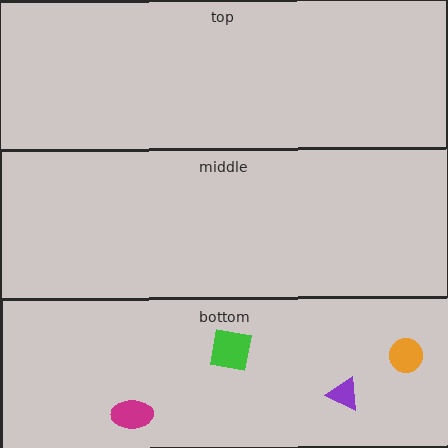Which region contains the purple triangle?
The bottom region.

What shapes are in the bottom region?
The magenta ellipse, the green square, the purple triangle, the orange circle.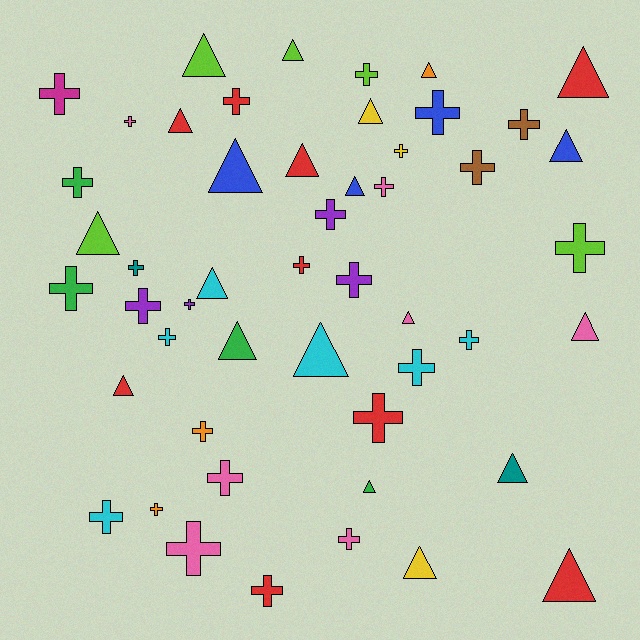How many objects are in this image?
There are 50 objects.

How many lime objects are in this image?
There are 5 lime objects.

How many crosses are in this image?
There are 29 crosses.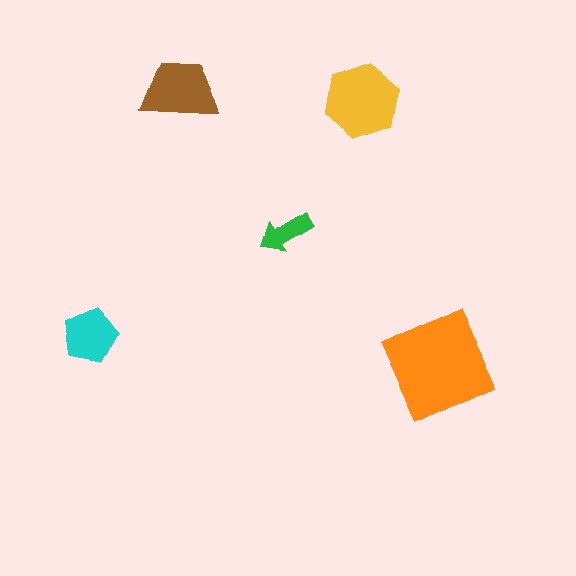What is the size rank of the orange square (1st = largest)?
1st.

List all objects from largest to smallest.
The orange square, the yellow hexagon, the brown trapezoid, the cyan pentagon, the green arrow.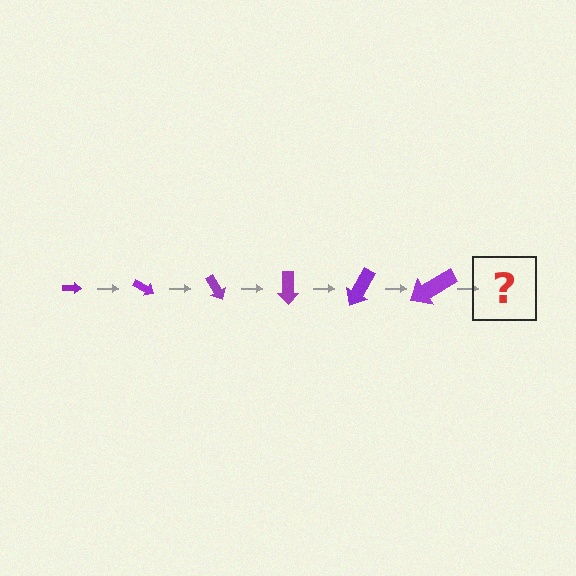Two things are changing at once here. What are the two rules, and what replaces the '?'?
The two rules are that the arrow grows larger each step and it rotates 30 degrees each step. The '?' should be an arrow, larger than the previous one and rotated 180 degrees from the start.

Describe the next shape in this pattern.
It should be an arrow, larger than the previous one and rotated 180 degrees from the start.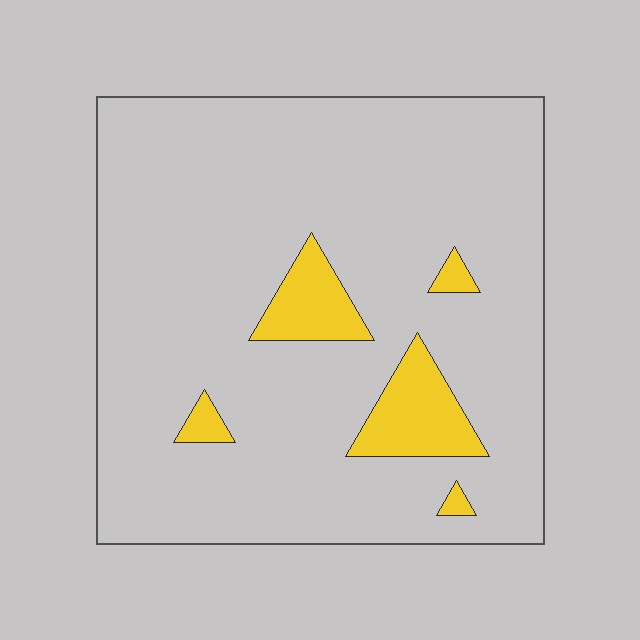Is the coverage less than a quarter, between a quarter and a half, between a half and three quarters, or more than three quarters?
Less than a quarter.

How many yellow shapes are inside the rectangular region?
5.